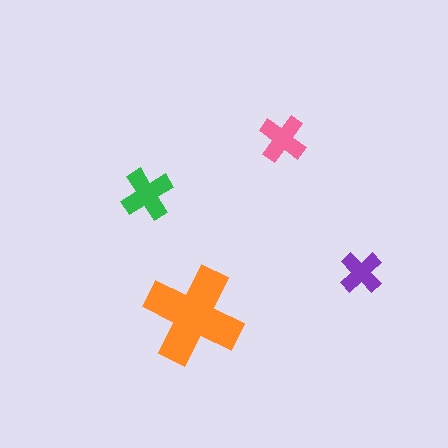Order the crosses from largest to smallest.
the orange one, the green one, the pink one, the purple one.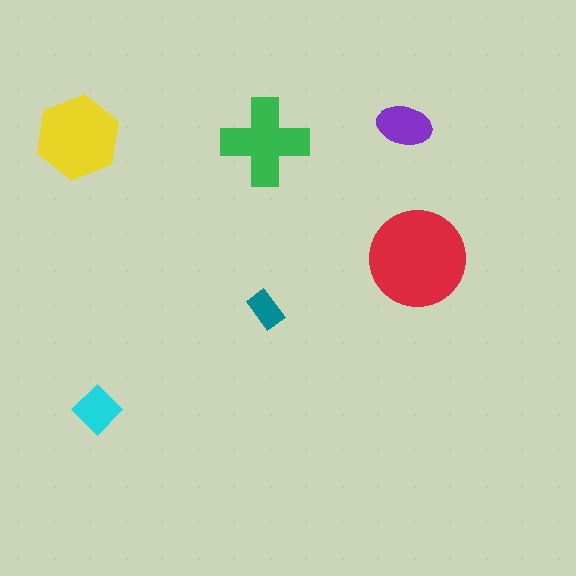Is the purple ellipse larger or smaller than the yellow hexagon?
Smaller.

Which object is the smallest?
The teal rectangle.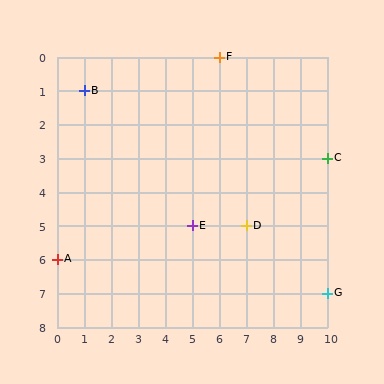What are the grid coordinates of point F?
Point F is at grid coordinates (6, 0).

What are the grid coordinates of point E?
Point E is at grid coordinates (5, 5).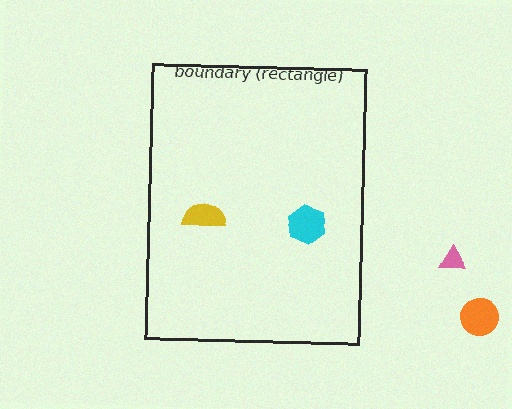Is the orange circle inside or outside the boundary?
Outside.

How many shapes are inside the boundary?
2 inside, 2 outside.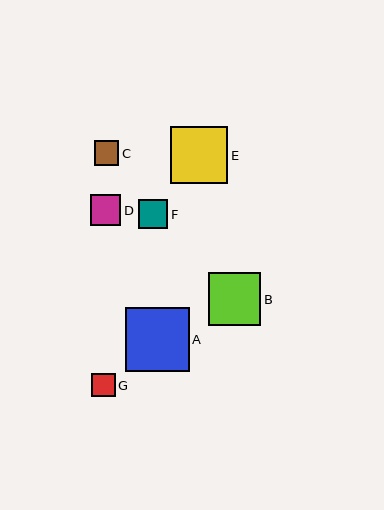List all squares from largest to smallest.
From largest to smallest: A, E, B, D, F, C, G.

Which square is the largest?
Square A is the largest with a size of approximately 64 pixels.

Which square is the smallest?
Square G is the smallest with a size of approximately 24 pixels.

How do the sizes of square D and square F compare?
Square D and square F are approximately the same size.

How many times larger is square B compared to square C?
Square B is approximately 2.1 times the size of square C.